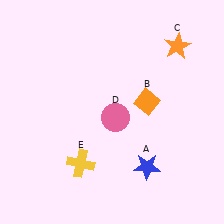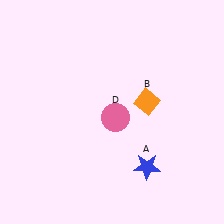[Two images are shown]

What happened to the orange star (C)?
The orange star (C) was removed in Image 2. It was in the top-right area of Image 1.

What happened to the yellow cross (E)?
The yellow cross (E) was removed in Image 2. It was in the bottom-left area of Image 1.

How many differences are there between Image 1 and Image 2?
There are 2 differences between the two images.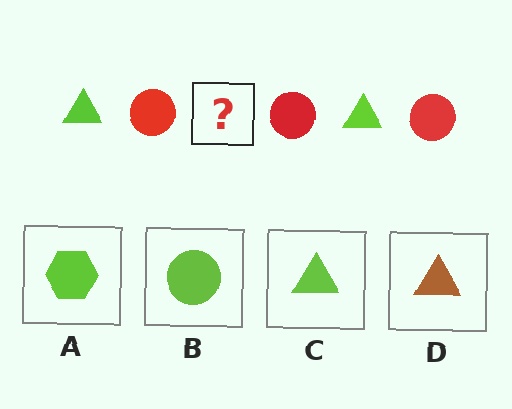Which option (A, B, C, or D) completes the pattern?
C.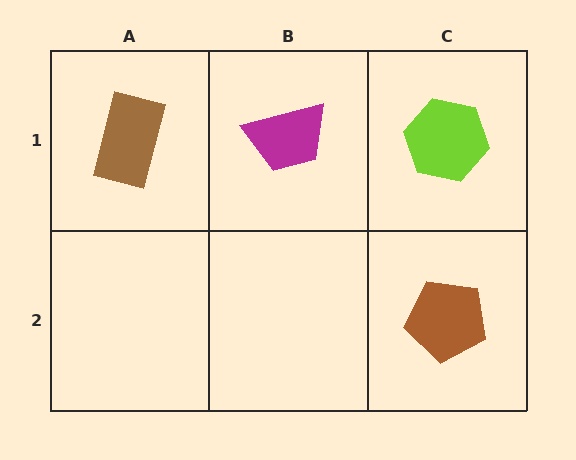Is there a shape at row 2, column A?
No, that cell is empty.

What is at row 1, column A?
A brown rectangle.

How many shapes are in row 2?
1 shape.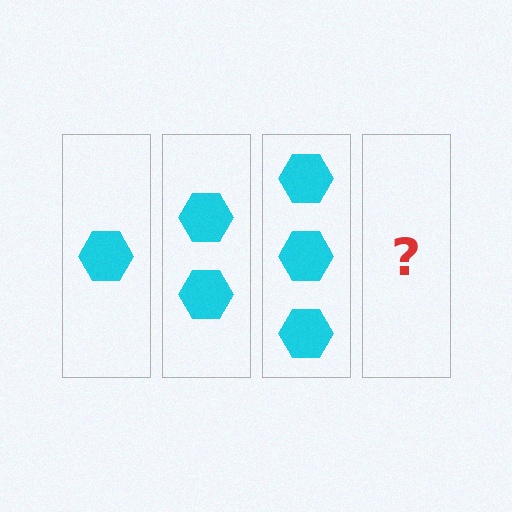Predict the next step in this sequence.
The next step is 4 hexagons.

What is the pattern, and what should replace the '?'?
The pattern is that each step adds one more hexagon. The '?' should be 4 hexagons.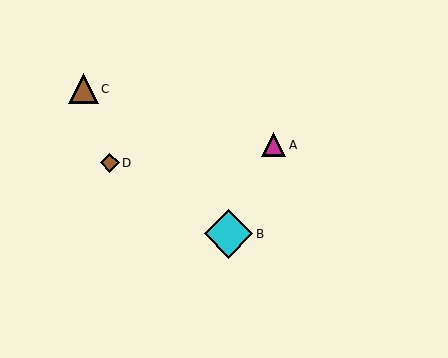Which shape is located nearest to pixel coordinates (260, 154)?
The magenta triangle (labeled A) at (273, 145) is nearest to that location.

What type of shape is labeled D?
Shape D is a brown diamond.